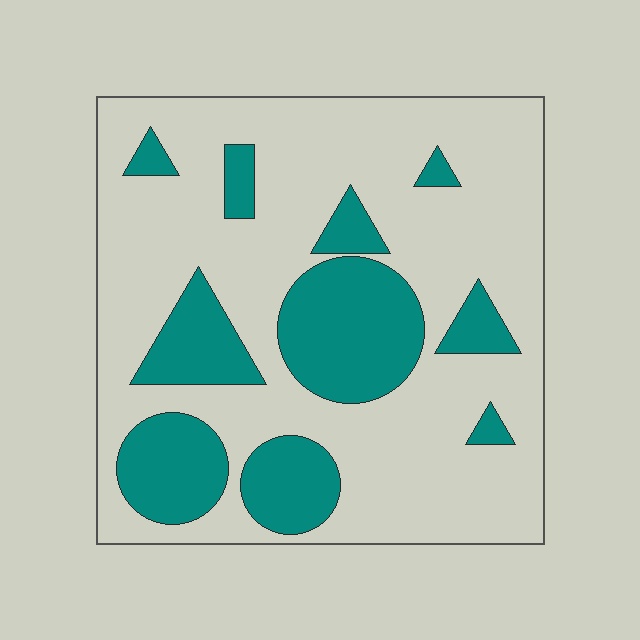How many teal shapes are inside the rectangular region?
10.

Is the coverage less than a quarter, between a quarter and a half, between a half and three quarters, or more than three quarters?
Between a quarter and a half.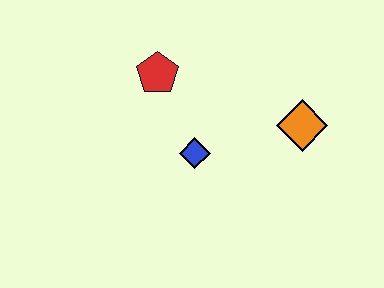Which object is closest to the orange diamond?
The blue diamond is closest to the orange diamond.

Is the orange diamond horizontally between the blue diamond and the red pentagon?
No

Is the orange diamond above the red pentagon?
No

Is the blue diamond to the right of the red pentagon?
Yes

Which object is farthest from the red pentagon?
The orange diamond is farthest from the red pentagon.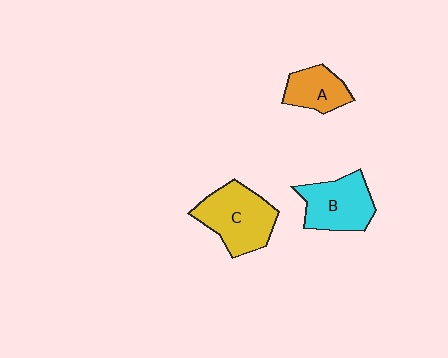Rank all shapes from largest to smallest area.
From largest to smallest: C (yellow), B (cyan), A (orange).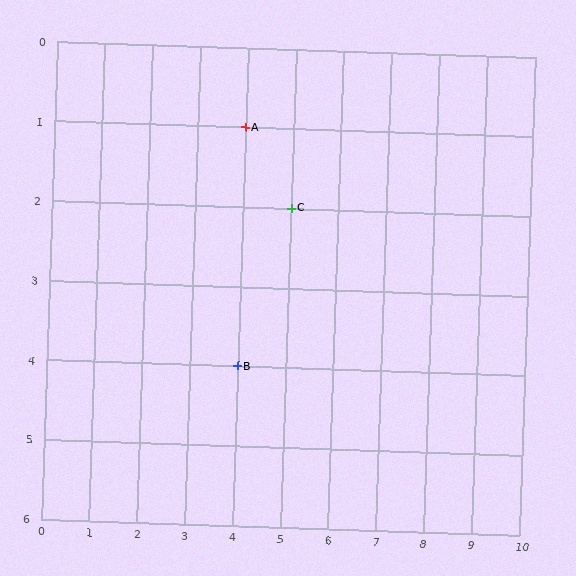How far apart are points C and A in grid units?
Points C and A are 1 column and 1 row apart (about 1.4 grid units diagonally).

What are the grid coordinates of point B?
Point B is at grid coordinates (4, 4).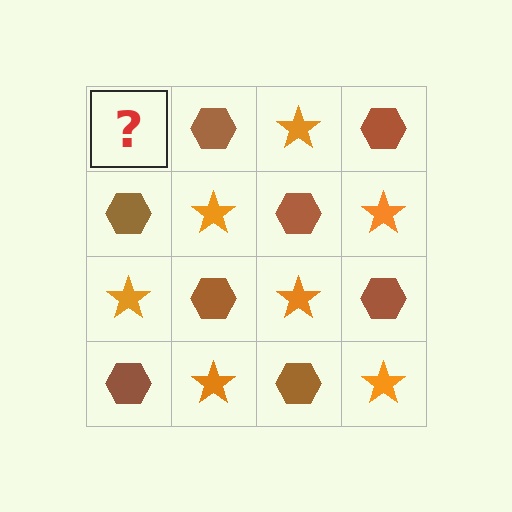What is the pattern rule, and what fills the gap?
The rule is that it alternates orange star and brown hexagon in a checkerboard pattern. The gap should be filled with an orange star.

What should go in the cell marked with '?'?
The missing cell should contain an orange star.